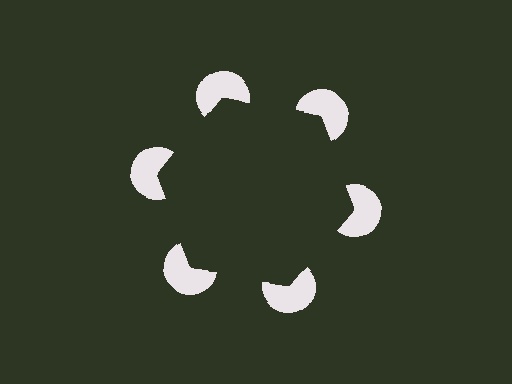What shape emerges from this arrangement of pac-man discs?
An illusory hexagon — its edges are inferred from the aligned wedge cuts in the pac-man discs, not physically drawn.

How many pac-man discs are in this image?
There are 6 — one at each vertex of the illusory hexagon.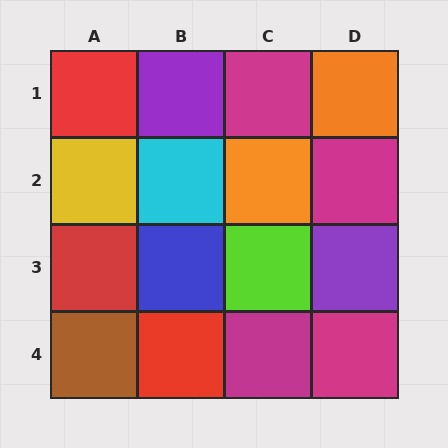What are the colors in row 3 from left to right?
Red, blue, lime, purple.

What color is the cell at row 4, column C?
Magenta.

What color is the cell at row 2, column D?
Magenta.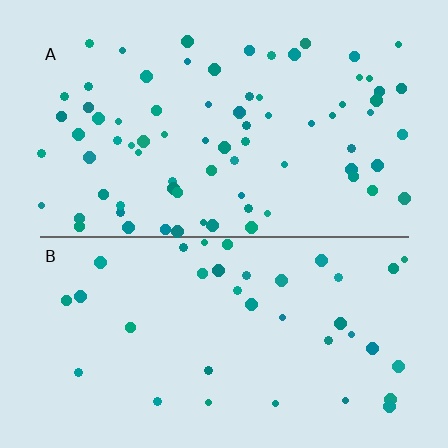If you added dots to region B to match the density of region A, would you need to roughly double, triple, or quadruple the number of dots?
Approximately double.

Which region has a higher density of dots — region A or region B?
A (the top).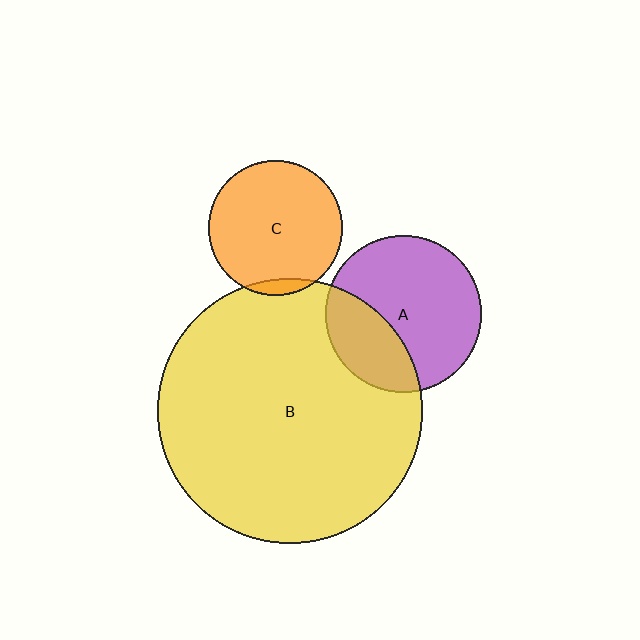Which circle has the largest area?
Circle B (yellow).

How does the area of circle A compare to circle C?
Approximately 1.4 times.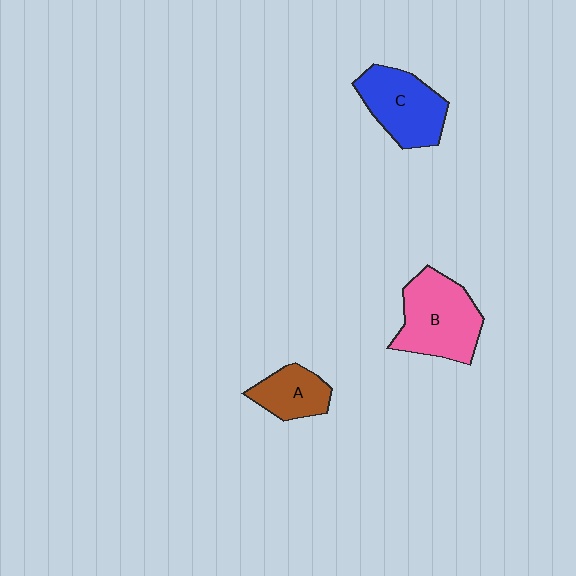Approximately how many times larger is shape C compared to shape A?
Approximately 1.6 times.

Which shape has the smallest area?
Shape A (brown).